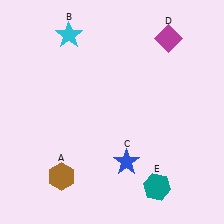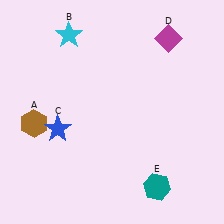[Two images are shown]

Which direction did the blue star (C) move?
The blue star (C) moved left.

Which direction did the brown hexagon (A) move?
The brown hexagon (A) moved up.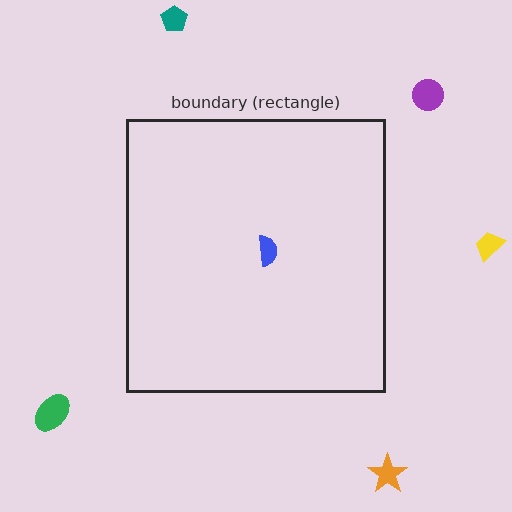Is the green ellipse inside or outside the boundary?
Outside.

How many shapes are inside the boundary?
1 inside, 5 outside.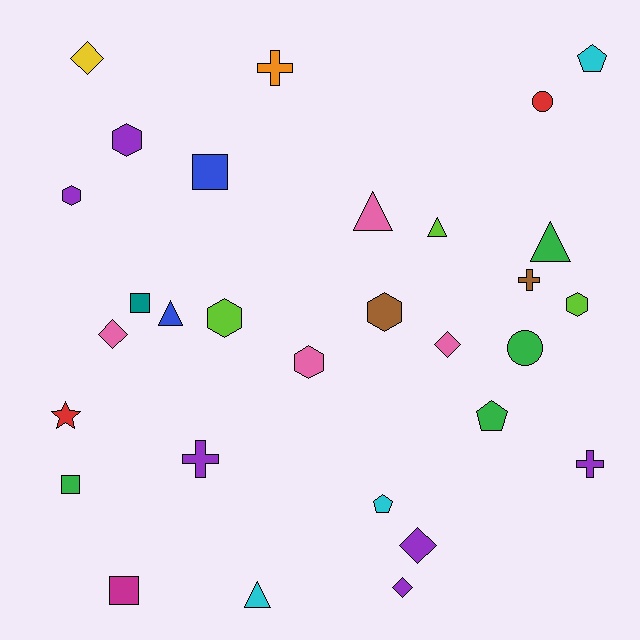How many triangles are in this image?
There are 5 triangles.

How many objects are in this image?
There are 30 objects.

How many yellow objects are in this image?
There is 1 yellow object.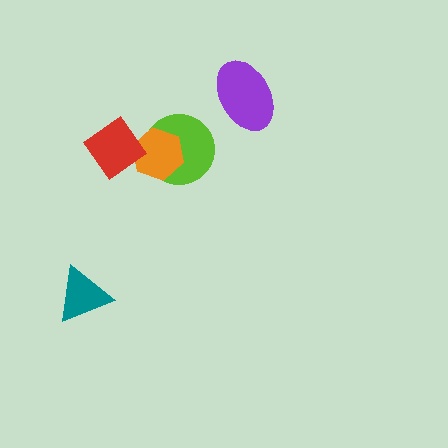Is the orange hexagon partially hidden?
Yes, it is partially covered by another shape.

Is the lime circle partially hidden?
Yes, it is partially covered by another shape.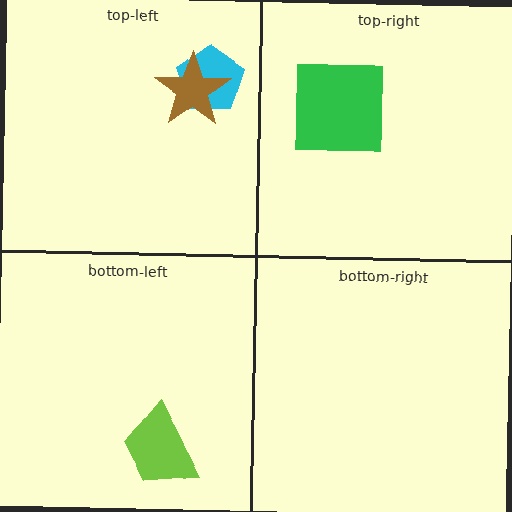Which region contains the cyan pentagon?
The top-left region.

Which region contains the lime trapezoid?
The bottom-left region.